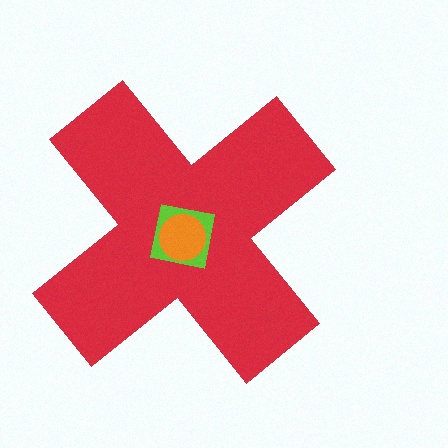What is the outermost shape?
The red cross.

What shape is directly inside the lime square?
The orange circle.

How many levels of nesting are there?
3.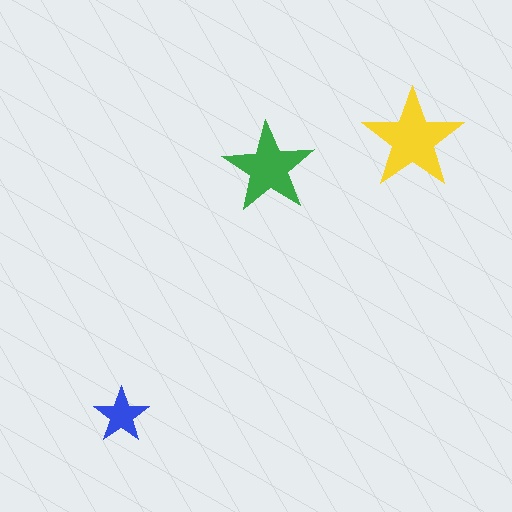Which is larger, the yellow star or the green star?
The yellow one.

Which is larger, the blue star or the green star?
The green one.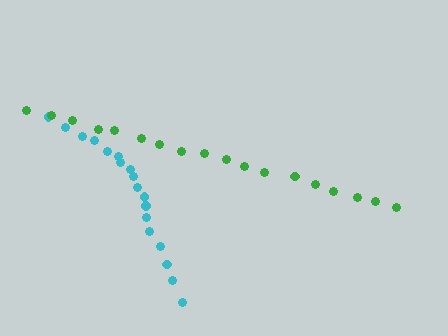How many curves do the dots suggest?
There are 2 distinct paths.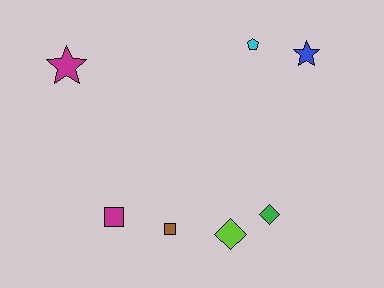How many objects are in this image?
There are 7 objects.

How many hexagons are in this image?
There are no hexagons.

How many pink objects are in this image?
There are no pink objects.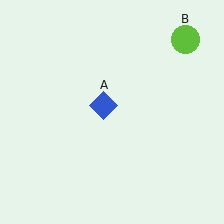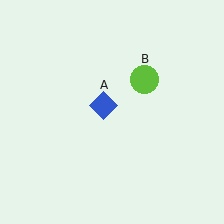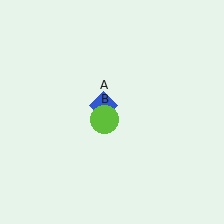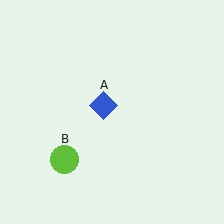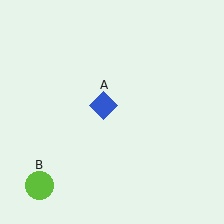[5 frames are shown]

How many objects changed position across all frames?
1 object changed position: lime circle (object B).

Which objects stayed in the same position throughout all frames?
Blue diamond (object A) remained stationary.